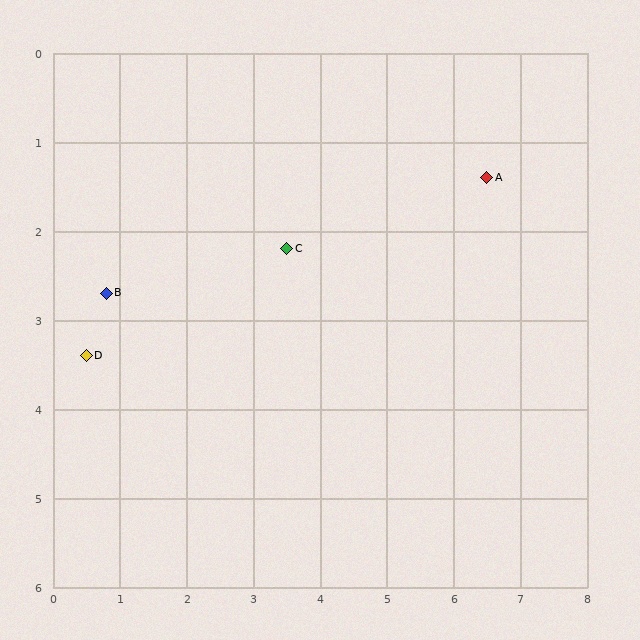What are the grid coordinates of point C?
Point C is at approximately (3.5, 2.2).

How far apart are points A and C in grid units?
Points A and C are about 3.1 grid units apart.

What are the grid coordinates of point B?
Point B is at approximately (0.8, 2.7).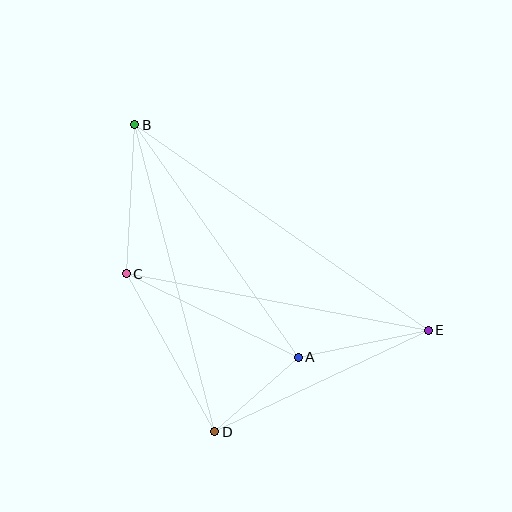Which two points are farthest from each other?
Points B and E are farthest from each other.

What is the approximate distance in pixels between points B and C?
The distance between B and C is approximately 149 pixels.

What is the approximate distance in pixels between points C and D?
The distance between C and D is approximately 181 pixels.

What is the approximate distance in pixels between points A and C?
The distance between A and C is approximately 191 pixels.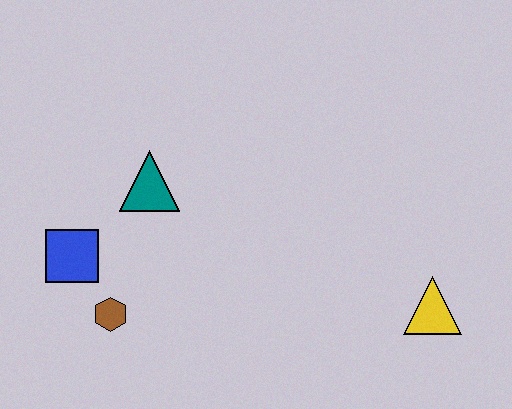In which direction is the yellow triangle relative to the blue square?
The yellow triangle is to the right of the blue square.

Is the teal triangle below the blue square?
No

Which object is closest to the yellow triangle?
The teal triangle is closest to the yellow triangle.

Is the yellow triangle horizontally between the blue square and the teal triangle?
No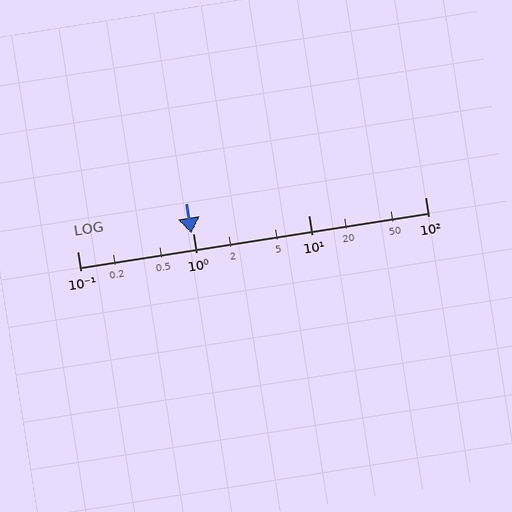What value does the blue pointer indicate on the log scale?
The pointer indicates approximately 0.97.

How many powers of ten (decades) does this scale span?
The scale spans 3 decades, from 0.1 to 100.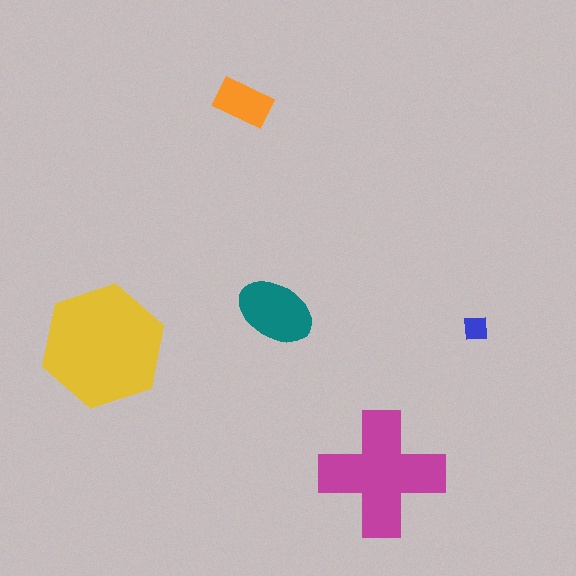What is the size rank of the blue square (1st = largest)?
5th.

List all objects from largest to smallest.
The yellow hexagon, the magenta cross, the teal ellipse, the orange rectangle, the blue square.